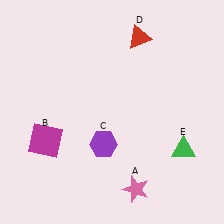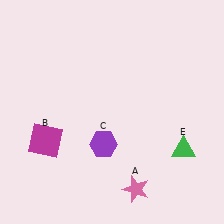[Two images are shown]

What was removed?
The red triangle (D) was removed in Image 2.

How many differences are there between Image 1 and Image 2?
There is 1 difference between the two images.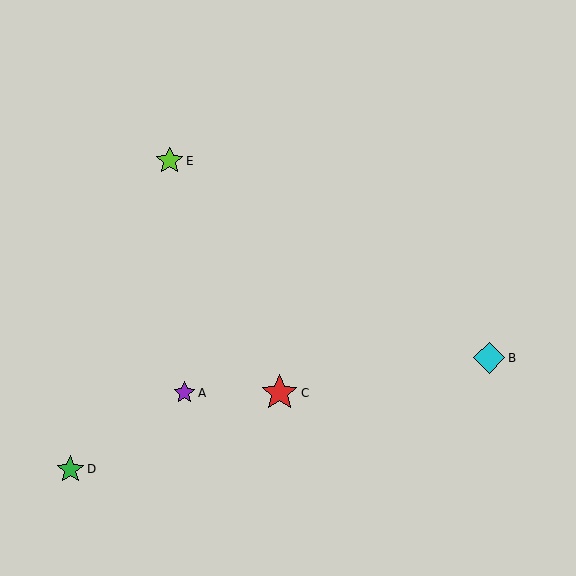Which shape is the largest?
The red star (labeled C) is the largest.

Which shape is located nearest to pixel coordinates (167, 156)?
The lime star (labeled E) at (170, 161) is nearest to that location.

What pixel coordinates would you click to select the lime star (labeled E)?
Click at (170, 161) to select the lime star E.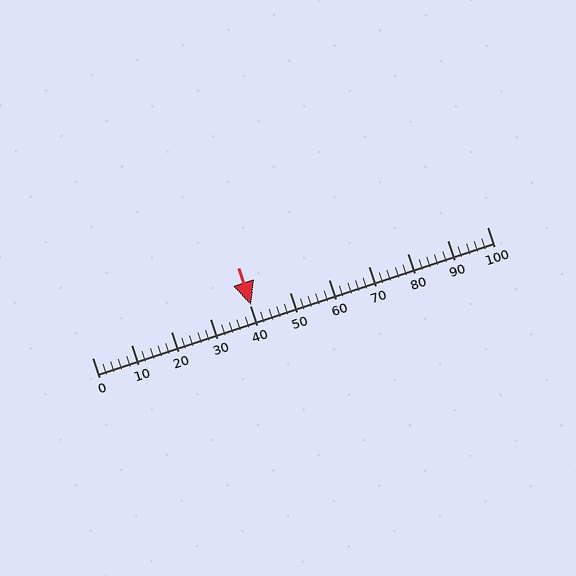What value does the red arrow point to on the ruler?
The red arrow points to approximately 40.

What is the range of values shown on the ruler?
The ruler shows values from 0 to 100.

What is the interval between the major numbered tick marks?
The major tick marks are spaced 10 units apart.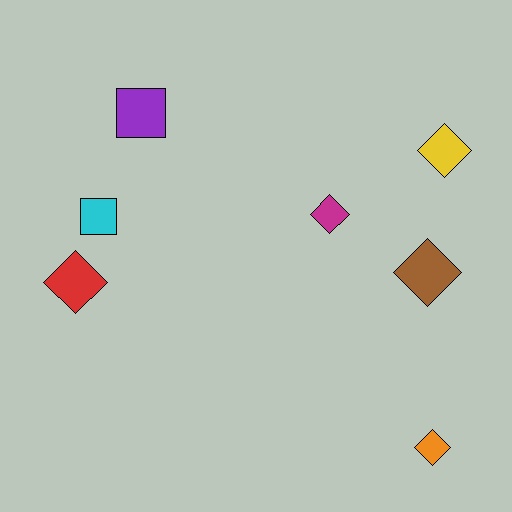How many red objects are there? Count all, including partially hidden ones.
There is 1 red object.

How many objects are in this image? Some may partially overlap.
There are 7 objects.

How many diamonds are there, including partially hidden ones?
There are 5 diamonds.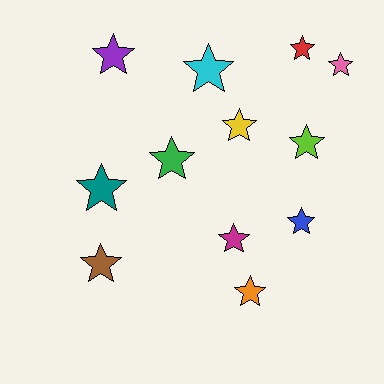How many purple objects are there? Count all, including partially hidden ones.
There is 1 purple object.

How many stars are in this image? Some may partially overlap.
There are 12 stars.